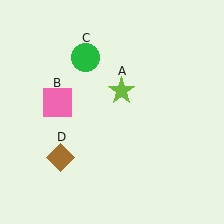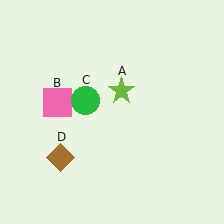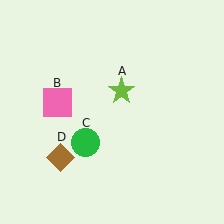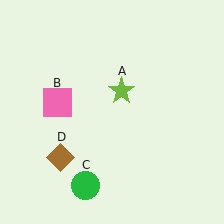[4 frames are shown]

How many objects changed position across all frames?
1 object changed position: green circle (object C).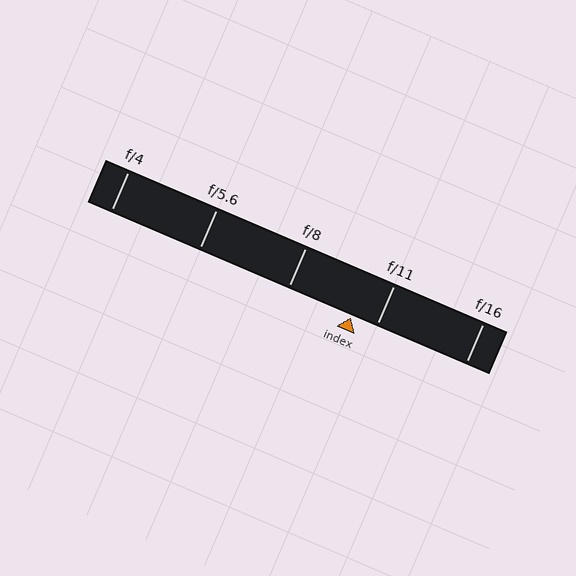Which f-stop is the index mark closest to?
The index mark is closest to f/11.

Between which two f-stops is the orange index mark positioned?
The index mark is between f/8 and f/11.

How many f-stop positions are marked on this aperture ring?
There are 5 f-stop positions marked.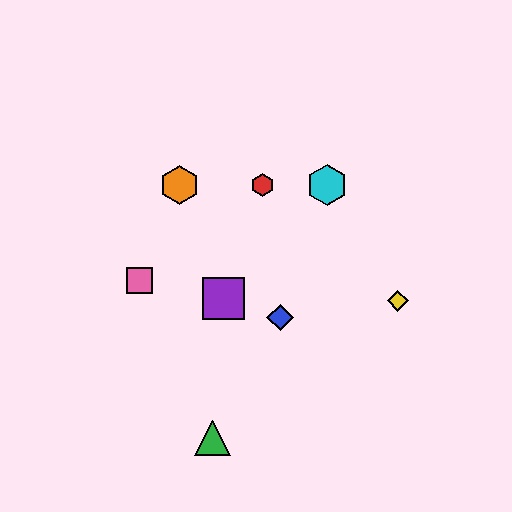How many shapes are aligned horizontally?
3 shapes (the red hexagon, the orange hexagon, the cyan hexagon) are aligned horizontally.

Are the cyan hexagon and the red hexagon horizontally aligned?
Yes, both are at y≈185.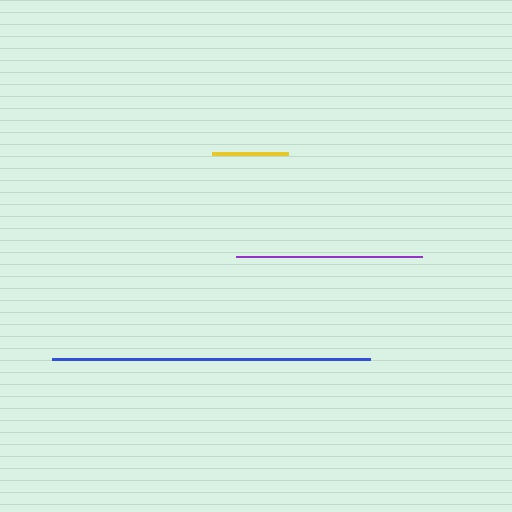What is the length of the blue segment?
The blue segment is approximately 317 pixels long.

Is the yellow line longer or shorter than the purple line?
The purple line is longer than the yellow line.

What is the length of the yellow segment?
The yellow segment is approximately 76 pixels long.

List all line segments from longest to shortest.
From longest to shortest: blue, purple, yellow.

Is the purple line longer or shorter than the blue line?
The blue line is longer than the purple line.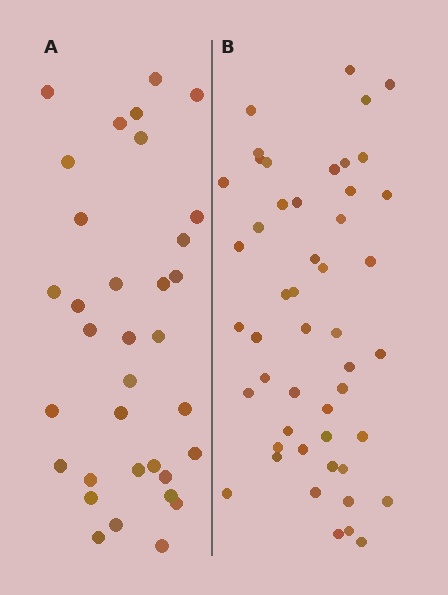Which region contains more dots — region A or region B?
Region B (the right region) has more dots.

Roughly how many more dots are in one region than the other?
Region B has approximately 15 more dots than region A.